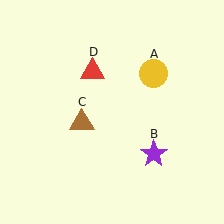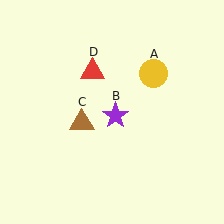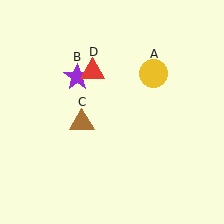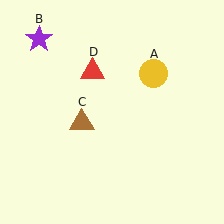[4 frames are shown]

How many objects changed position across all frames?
1 object changed position: purple star (object B).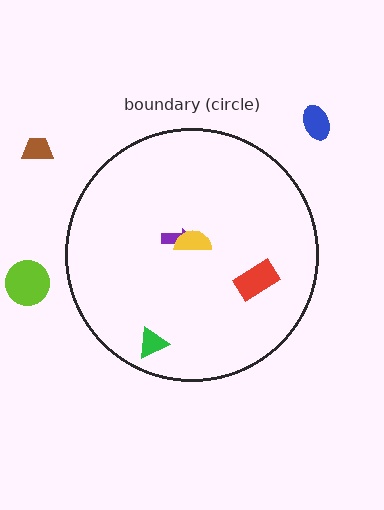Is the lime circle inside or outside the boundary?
Outside.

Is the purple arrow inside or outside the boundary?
Inside.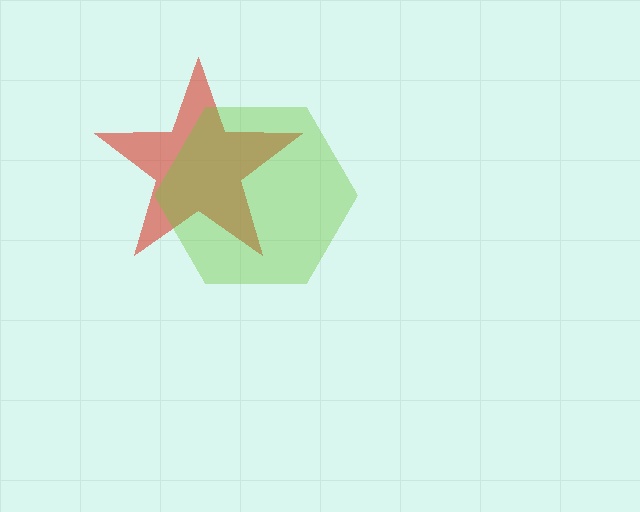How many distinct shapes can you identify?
There are 2 distinct shapes: a red star, a lime hexagon.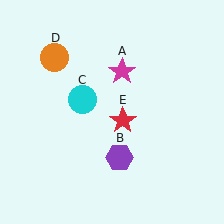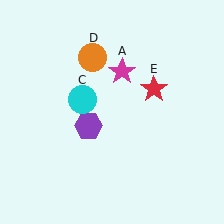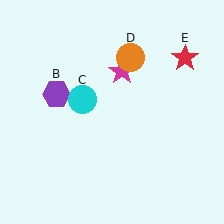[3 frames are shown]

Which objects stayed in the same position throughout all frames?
Magenta star (object A) and cyan circle (object C) remained stationary.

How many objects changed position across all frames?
3 objects changed position: purple hexagon (object B), orange circle (object D), red star (object E).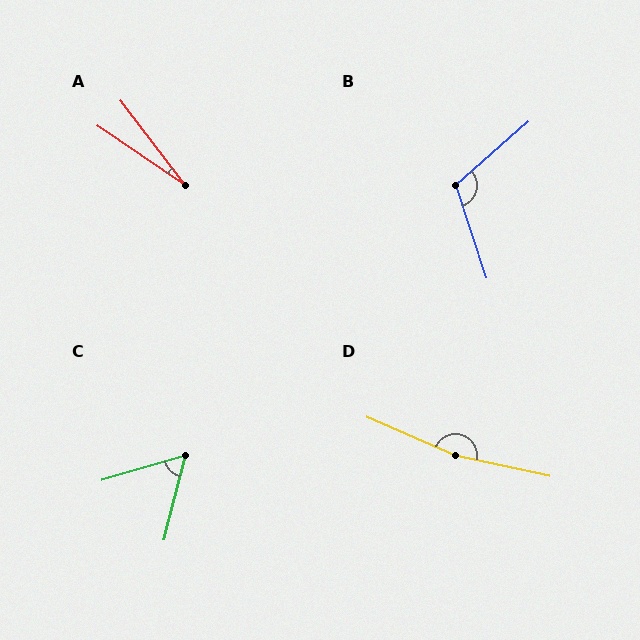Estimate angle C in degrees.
Approximately 59 degrees.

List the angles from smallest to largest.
A (19°), C (59°), B (113°), D (169°).